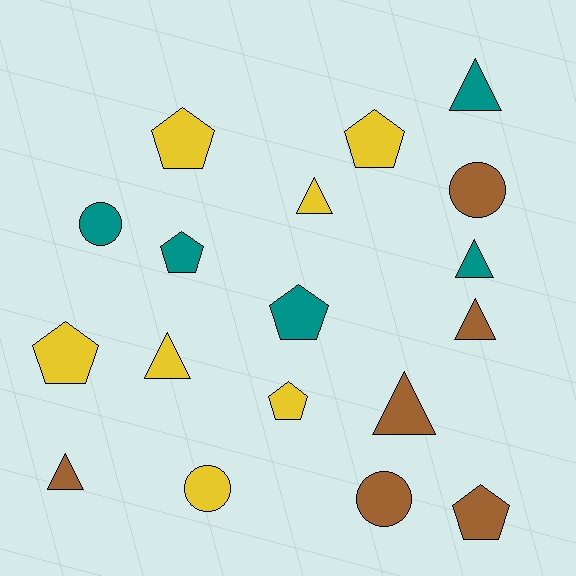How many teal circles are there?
There is 1 teal circle.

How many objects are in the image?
There are 18 objects.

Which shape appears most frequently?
Triangle, with 7 objects.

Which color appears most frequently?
Yellow, with 7 objects.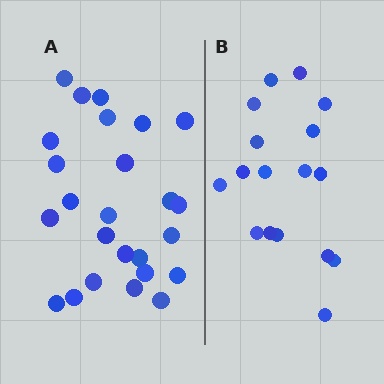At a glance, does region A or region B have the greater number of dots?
Region A (the left region) has more dots.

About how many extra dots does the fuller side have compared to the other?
Region A has roughly 8 or so more dots than region B.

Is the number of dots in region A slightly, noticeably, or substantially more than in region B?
Region A has substantially more. The ratio is roughly 1.5 to 1.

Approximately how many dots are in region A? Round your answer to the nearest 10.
About 20 dots. (The exact count is 25, which rounds to 20.)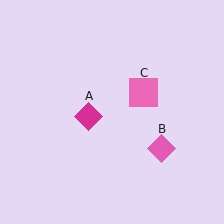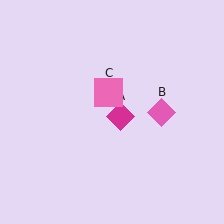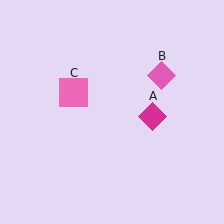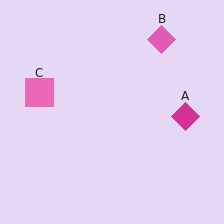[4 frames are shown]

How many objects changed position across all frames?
3 objects changed position: magenta diamond (object A), pink diamond (object B), pink square (object C).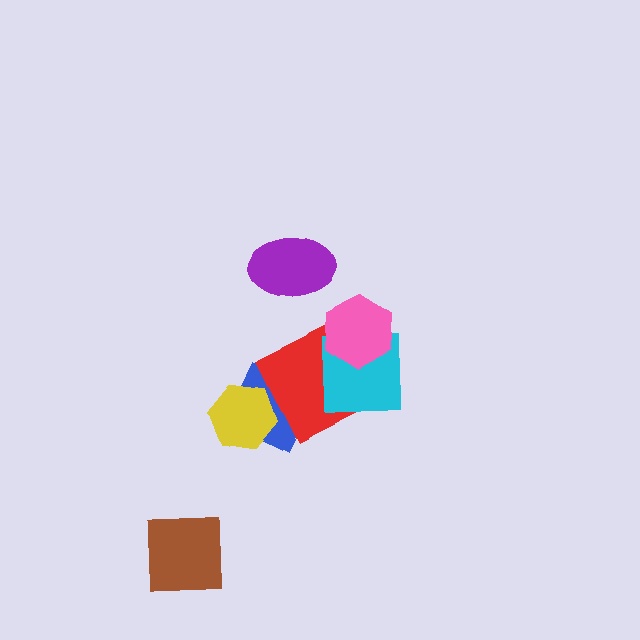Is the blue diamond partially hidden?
Yes, it is partially covered by another shape.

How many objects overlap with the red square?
3 objects overlap with the red square.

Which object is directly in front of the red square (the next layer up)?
The cyan square is directly in front of the red square.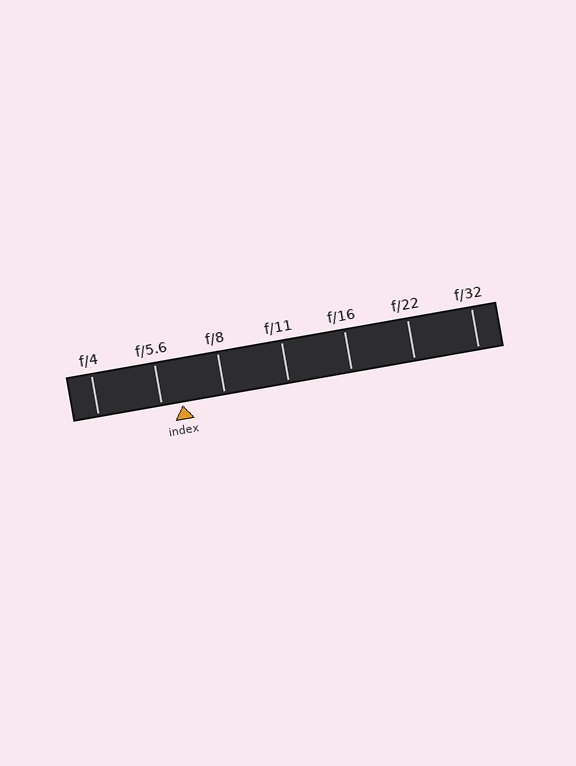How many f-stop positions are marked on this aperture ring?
There are 7 f-stop positions marked.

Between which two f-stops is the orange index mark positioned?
The index mark is between f/5.6 and f/8.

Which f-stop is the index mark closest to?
The index mark is closest to f/5.6.